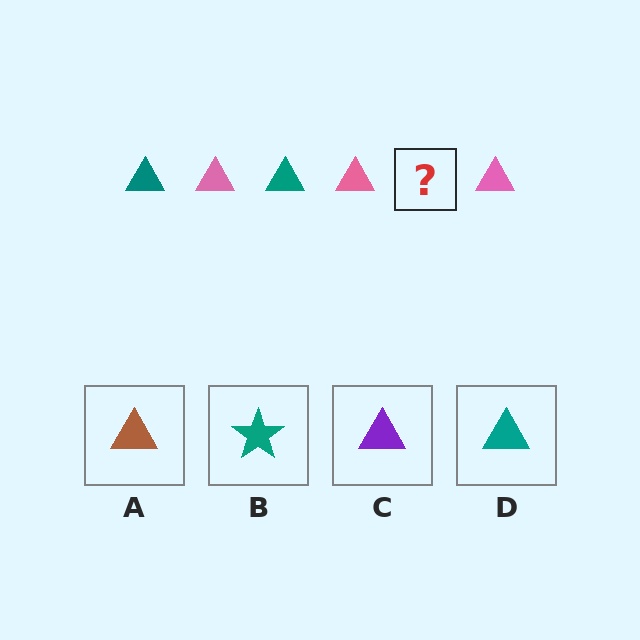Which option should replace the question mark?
Option D.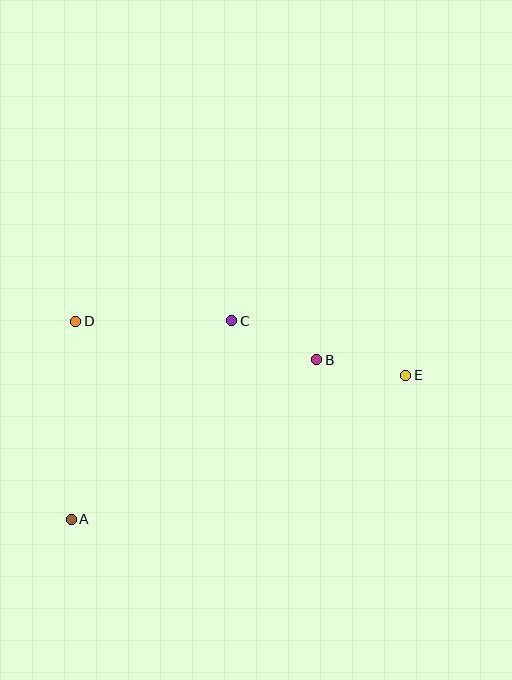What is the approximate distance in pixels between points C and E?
The distance between C and E is approximately 183 pixels.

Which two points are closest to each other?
Points B and E are closest to each other.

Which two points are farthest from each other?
Points A and E are farthest from each other.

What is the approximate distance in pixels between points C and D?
The distance between C and D is approximately 156 pixels.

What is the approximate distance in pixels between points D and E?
The distance between D and E is approximately 335 pixels.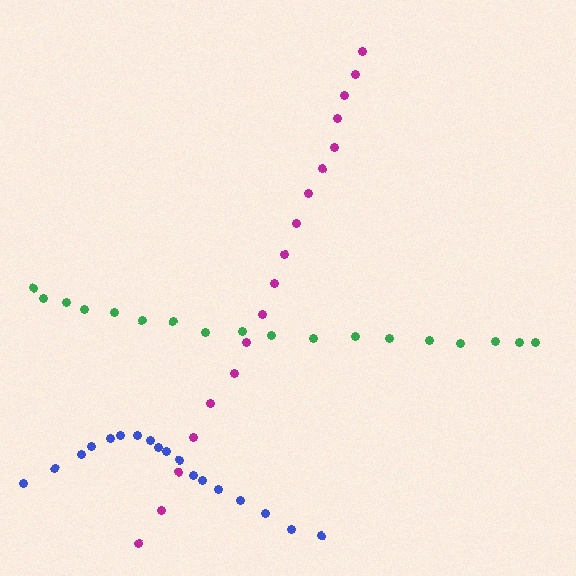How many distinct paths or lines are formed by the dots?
There are 3 distinct paths.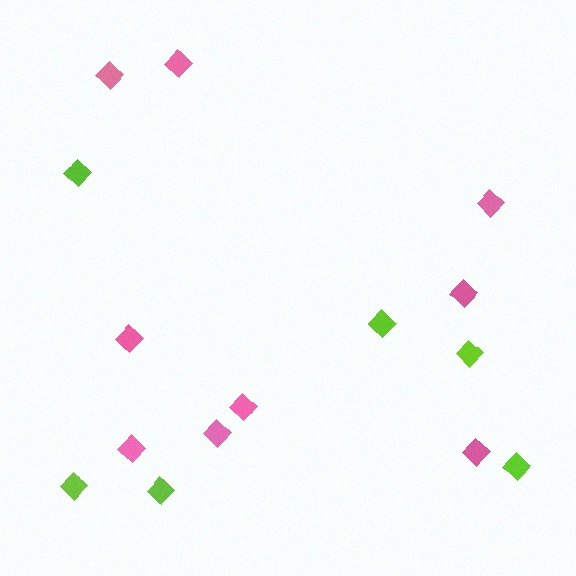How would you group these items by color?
There are 2 groups: one group of pink diamonds (9) and one group of lime diamonds (6).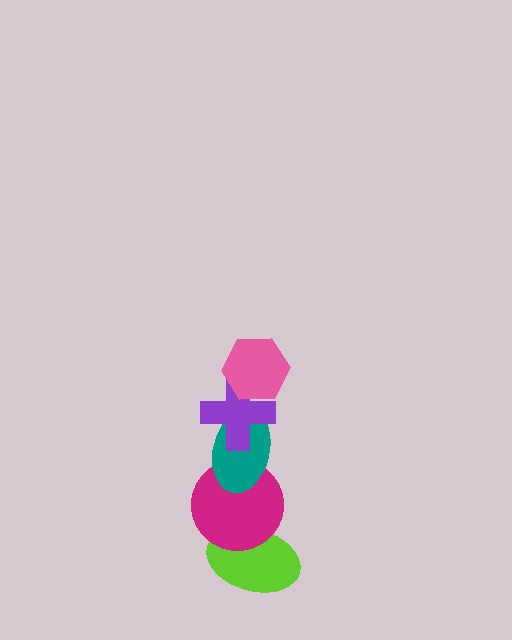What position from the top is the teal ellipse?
The teal ellipse is 3rd from the top.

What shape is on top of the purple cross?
The pink hexagon is on top of the purple cross.